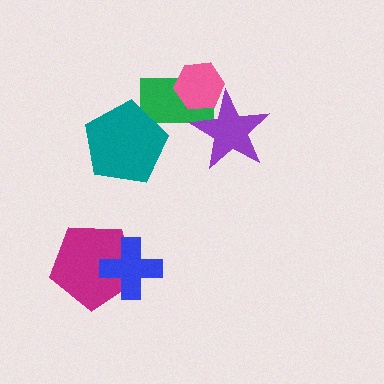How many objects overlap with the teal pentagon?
1 object overlaps with the teal pentagon.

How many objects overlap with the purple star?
2 objects overlap with the purple star.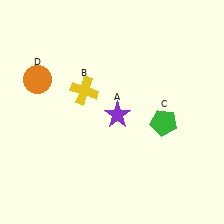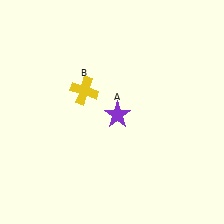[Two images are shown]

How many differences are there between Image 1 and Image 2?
There are 2 differences between the two images.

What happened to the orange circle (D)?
The orange circle (D) was removed in Image 2. It was in the top-left area of Image 1.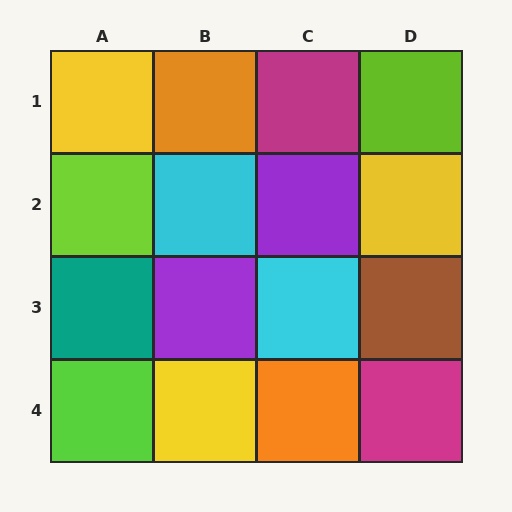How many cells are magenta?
2 cells are magenta.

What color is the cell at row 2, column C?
Purple.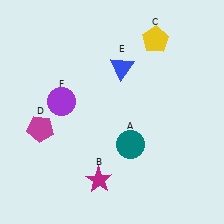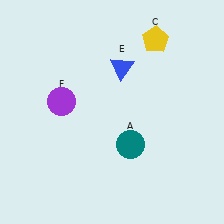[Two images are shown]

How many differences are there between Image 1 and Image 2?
There are 2 differences between the two images.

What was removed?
The magenta pentagon (D), the magenta star (B) were removed in Image 2.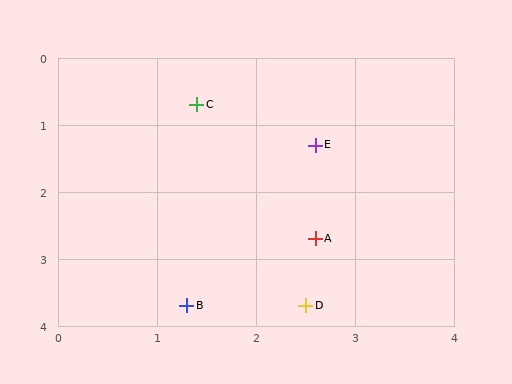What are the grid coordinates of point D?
Point D is at approximately (2.5, 3.7).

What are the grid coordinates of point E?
Point E is at approximately (2.6, 1.3).